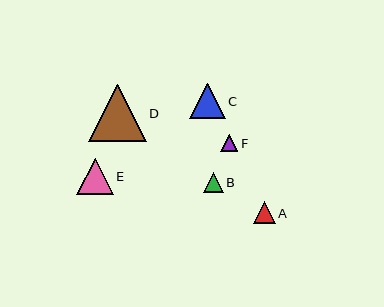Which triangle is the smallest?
Triangle F is the smallest with a size of approximately 17 pixels.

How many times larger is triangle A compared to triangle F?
Triangle A is approximately 1.3 times the size of triangle F.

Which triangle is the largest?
Triangle D is the largest with a size of approximately 58 pixels.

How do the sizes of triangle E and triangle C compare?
Triangle E and triangle C are approximately the same size.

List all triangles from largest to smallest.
From largest to smallest: D, E, C, A, B, F.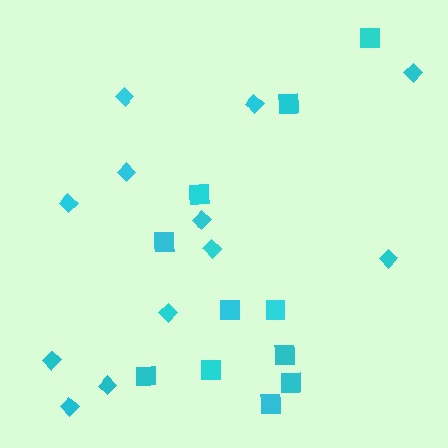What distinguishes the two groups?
There are 2 groups: one group of squares (11) and one group of diamonds (12).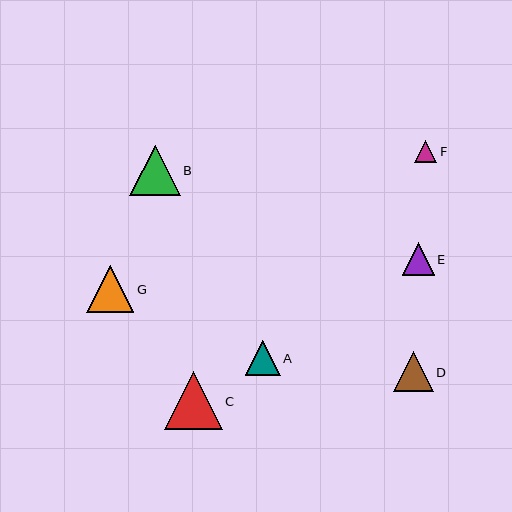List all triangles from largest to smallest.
From largest to smallest: C, B, G, D, A, E, F.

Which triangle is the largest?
Triangle C is the largest with a size of approximately 58 pixels.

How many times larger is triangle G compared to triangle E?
Triangle G is approximately 1.5 times the size of triangle E.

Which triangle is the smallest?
Triangle F is the smallest with a size of approximately 22 pixels.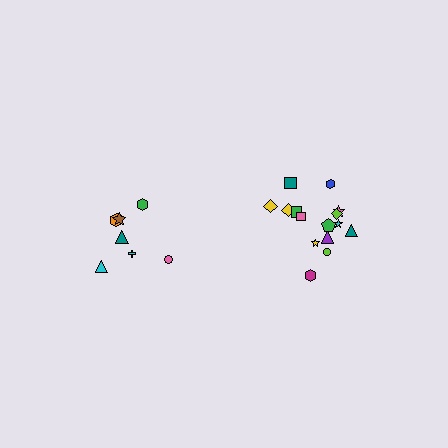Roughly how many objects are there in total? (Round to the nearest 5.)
Roughly 20 objects in total.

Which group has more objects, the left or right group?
The right group.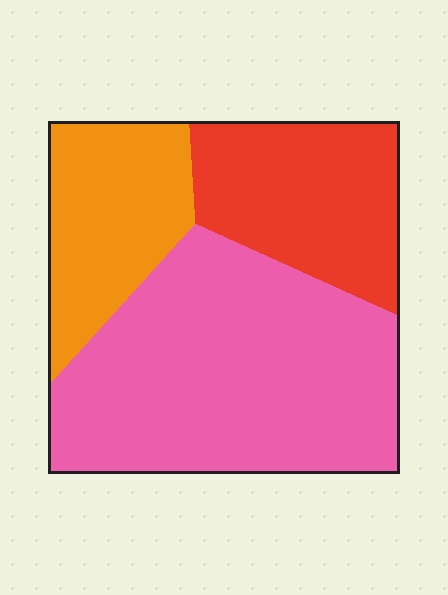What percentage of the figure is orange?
Orange takes up about one fifth (1/5) of the figure.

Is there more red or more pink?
Pink.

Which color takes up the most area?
Pink, at roughly 55%.